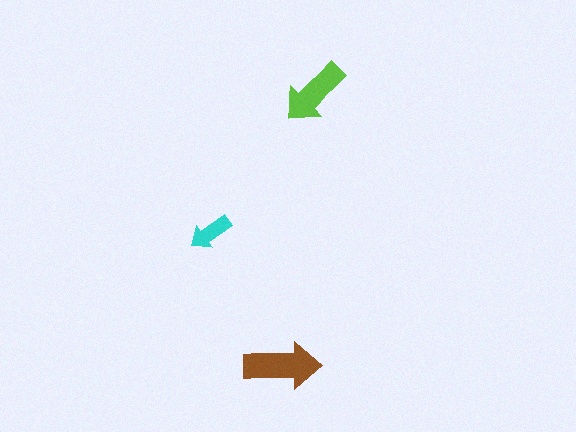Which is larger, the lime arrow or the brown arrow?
The brown one.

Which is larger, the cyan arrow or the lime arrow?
The lime one.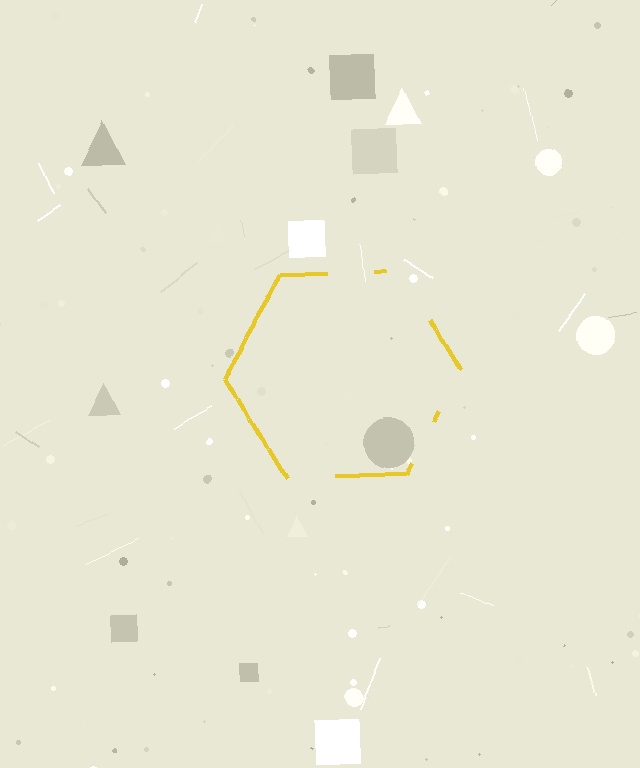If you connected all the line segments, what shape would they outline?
They would outline a hexagon.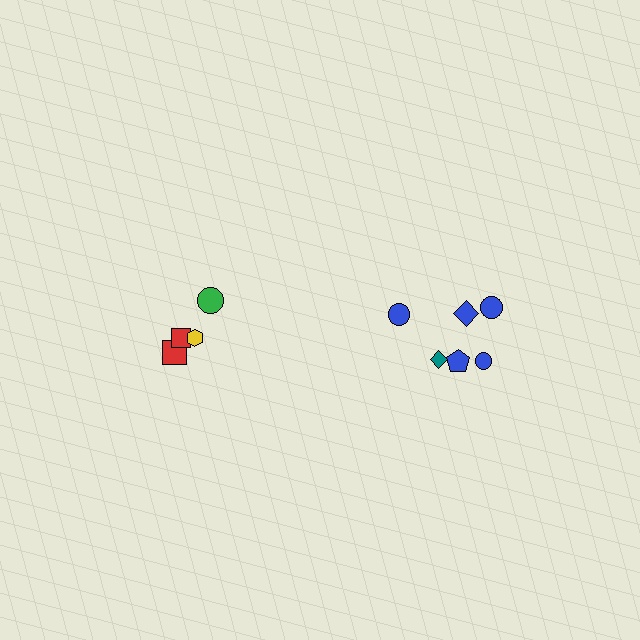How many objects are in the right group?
There are 6 objects.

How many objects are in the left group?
There are 4 objects.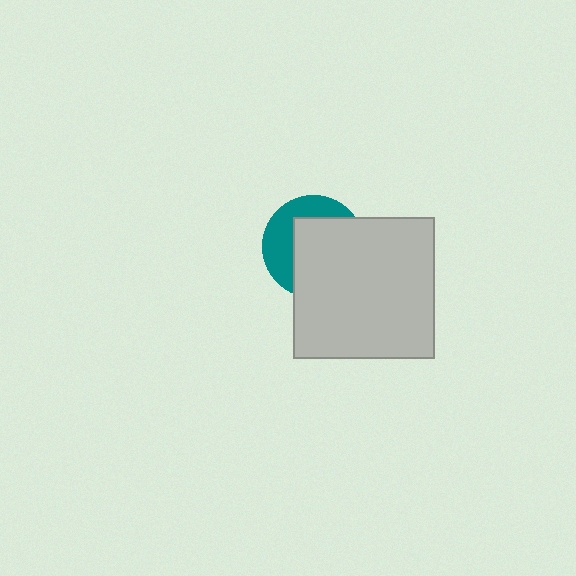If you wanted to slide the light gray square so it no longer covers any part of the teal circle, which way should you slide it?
Slide it toward the lower-right — that is the most direct way to separate the two shapes.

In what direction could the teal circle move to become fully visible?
The teal circle could move toward the upper-left. That would shift it out from behind the light gray square entirely.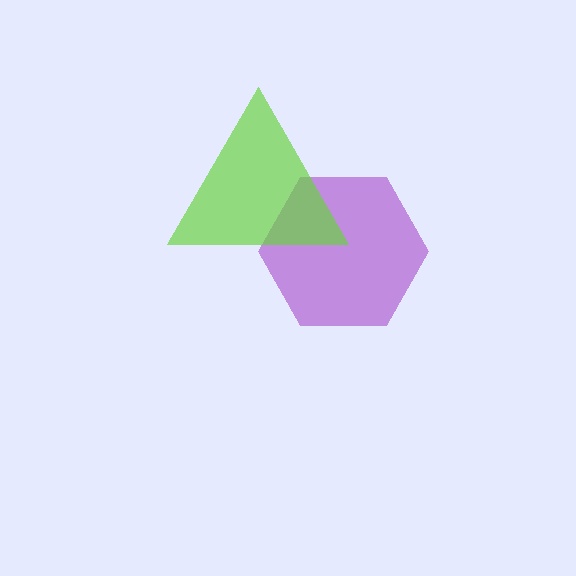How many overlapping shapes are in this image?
There are 2 overlapping shapes in the image.